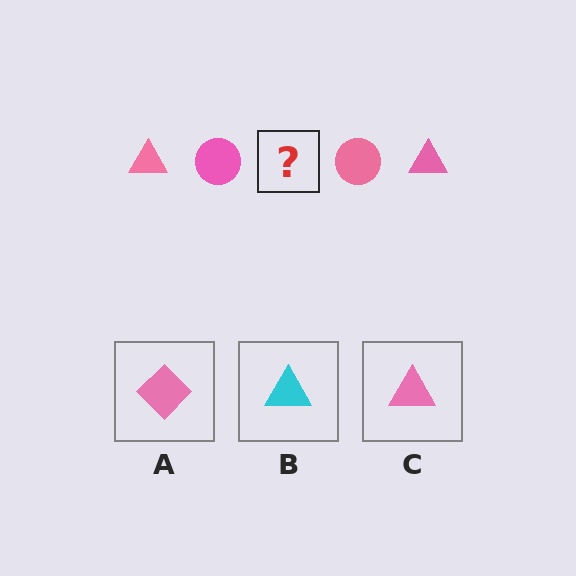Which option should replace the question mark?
Option C.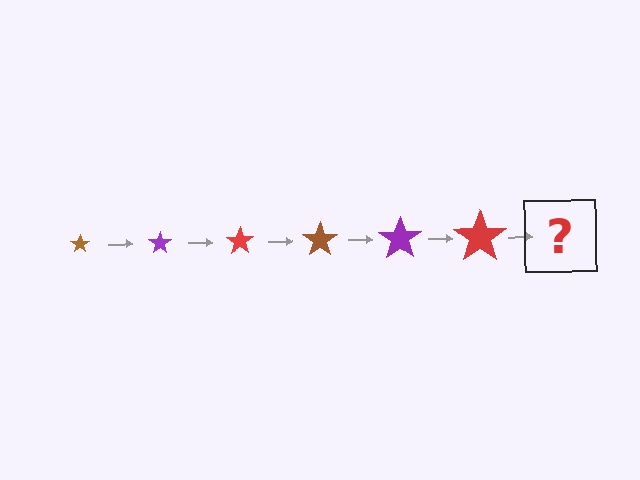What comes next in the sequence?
The next element should be a brown star, larger than the previous one.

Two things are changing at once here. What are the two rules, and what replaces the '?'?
The two rules are that the star grows larger each step and the color cycles through brown, purple, and red. The '?' should be a brown star, larger than the previous one.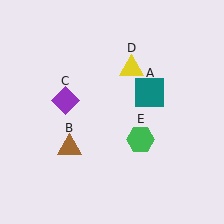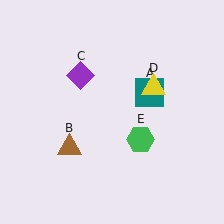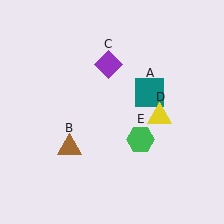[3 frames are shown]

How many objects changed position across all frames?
2 objects changed position: purple diamond (object C), yellow triangle (object D).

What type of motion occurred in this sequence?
The purple diamond (object C), yellow triangle (object D) rotated clockwise around the center of the scene.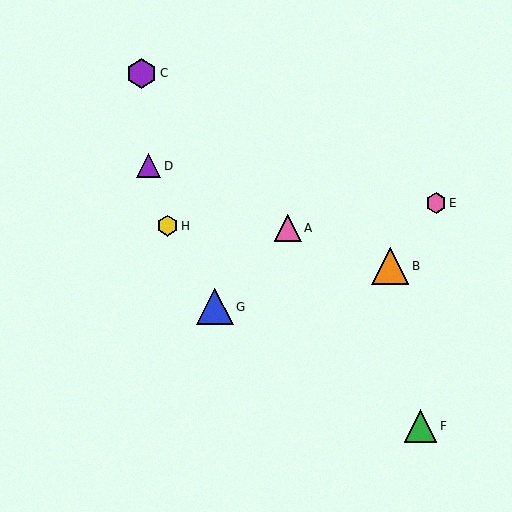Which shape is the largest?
The orange triangle (labeled B) is the largest.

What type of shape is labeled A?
Shape A is a pink triangle.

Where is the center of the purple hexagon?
The center of the purple hexagon is at (142, 73).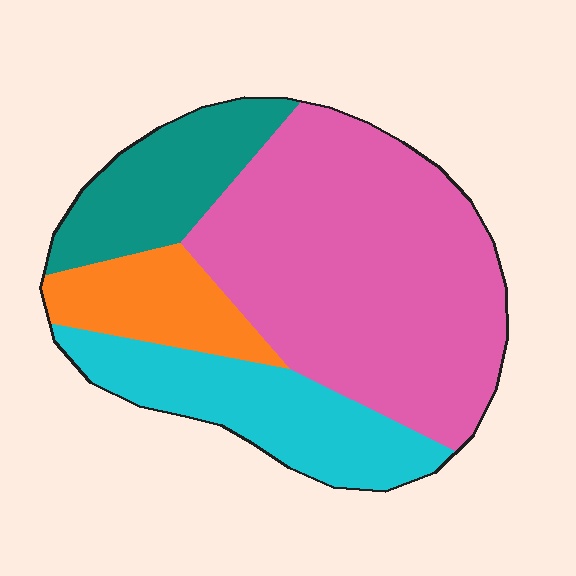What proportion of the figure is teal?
Teal covers 15% of the figure.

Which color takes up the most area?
Pink, at roughly 50%.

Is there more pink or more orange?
Pink.